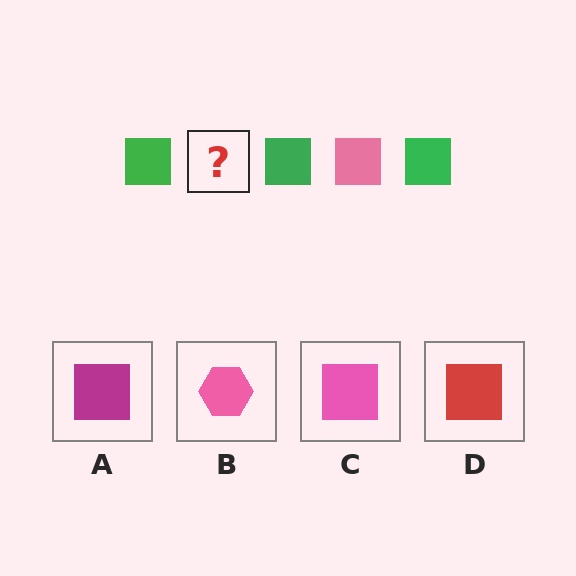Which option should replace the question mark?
Option C.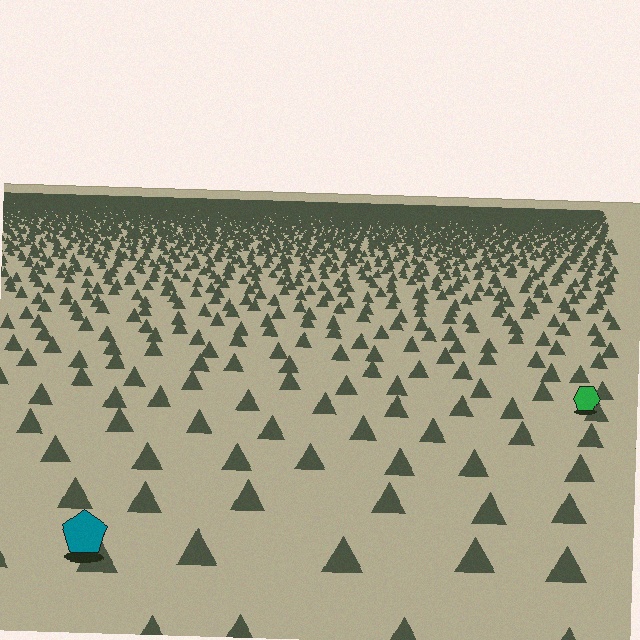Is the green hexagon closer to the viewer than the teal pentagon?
No. The teal pentagon is closer — you can tell from the texture gradient: the ground texture is coarser near it.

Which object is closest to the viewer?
The teal pentagon is closest. The texture marks near it are larger and more spread out.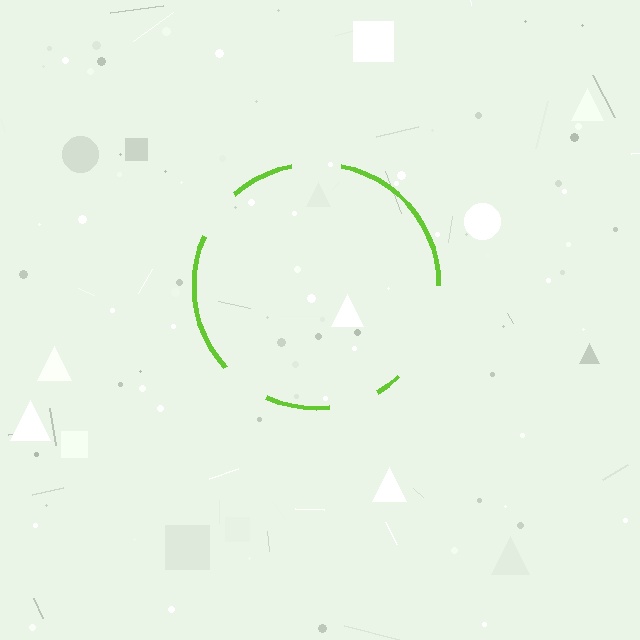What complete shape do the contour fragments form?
The contour fragments form a circle.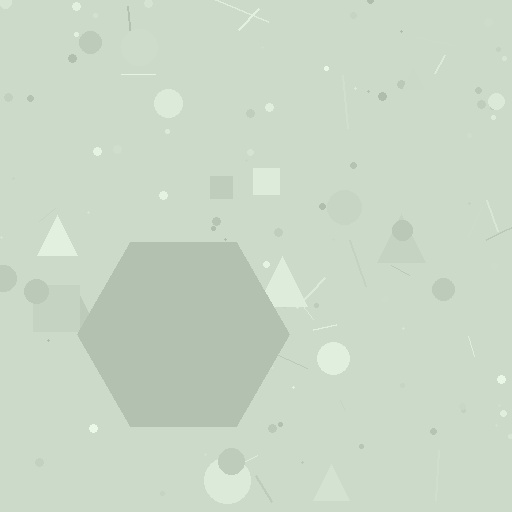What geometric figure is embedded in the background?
A hexagon is embedded in the background.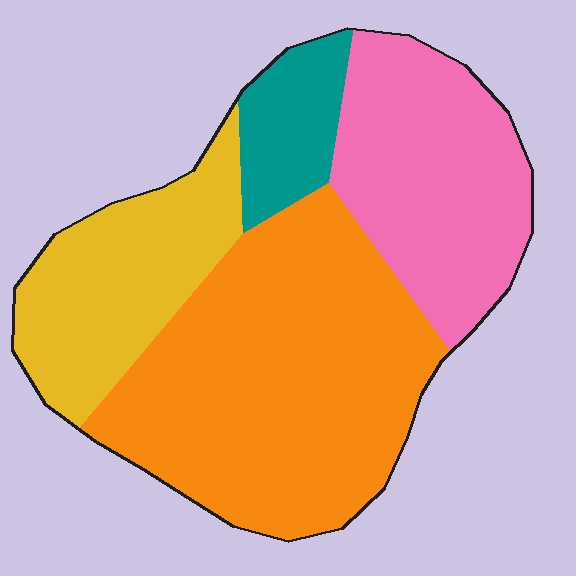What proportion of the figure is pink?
Pink covers 25% of the figure.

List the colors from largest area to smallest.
From largest to smallest: orange, pink, yellow, teal.